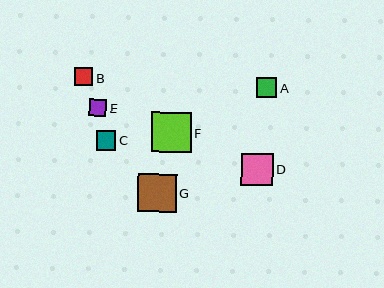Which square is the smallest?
Square E is the smallest with a size of approximately 17 pixels.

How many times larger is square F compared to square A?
Square F is approximately 1.9 times the size of square A.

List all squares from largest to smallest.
From largest to smallest: F, G, D, A, C, B, E.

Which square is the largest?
Square F is the largest with a size of approximately 40 pixels.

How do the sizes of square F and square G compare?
Square F and square G are approximately the same size.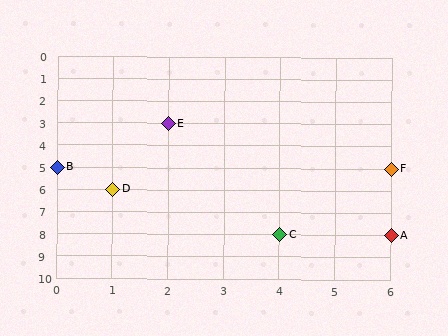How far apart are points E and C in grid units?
Points E and C are 2 columns and 5 rows apart (about 5.4 grid units diagonally).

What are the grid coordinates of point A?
Point A is at grid coordinates (6, 8).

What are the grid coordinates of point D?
Point D is at grid coordinates (1, 6).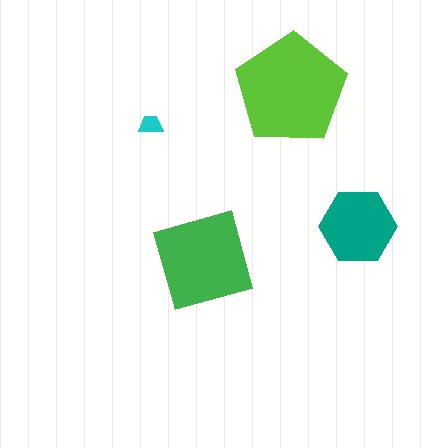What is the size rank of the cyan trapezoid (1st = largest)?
4th.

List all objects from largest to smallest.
The lime pentagon, the green square, the teal hexagon, the cyan trapezoid.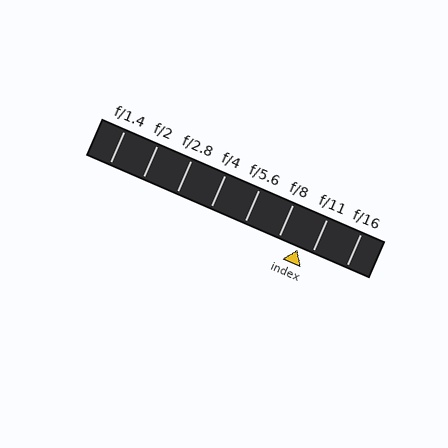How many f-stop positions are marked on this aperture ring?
There are 8 f-stop positions marked.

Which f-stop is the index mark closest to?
The index mark is closest to f/11.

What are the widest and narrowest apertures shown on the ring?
The widest aperture shown is f/1.4 and the narrowest is f/16.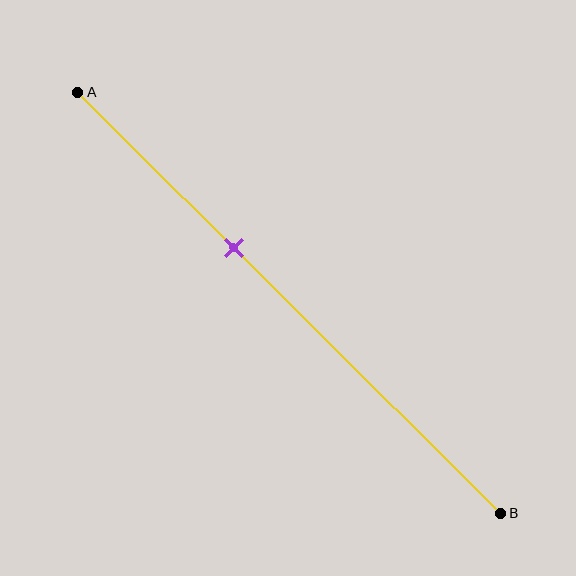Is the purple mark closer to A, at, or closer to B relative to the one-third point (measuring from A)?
The purple mark is closer to point B than the one-third point of segment AB.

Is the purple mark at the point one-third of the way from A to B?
No, the mark is at about 35% from A, not at the 33% one-third point.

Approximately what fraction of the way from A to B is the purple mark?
The purple mark is approximately 35% of the way from A to B.